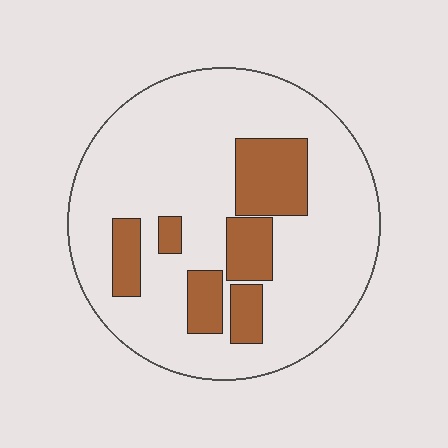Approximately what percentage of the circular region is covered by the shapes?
Approximately 20%.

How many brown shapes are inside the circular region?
6.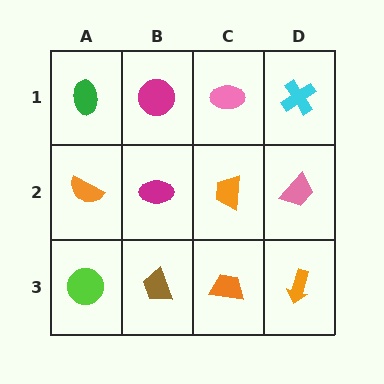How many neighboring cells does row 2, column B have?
4.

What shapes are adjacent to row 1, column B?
A magenta ellipse (row 2, column B), a green ellipse (row 1, column A), a pink ellipse (row 1, column C).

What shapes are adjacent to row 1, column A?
An orange semicircle (row 2, column A), a magenta circle (row 1, column B).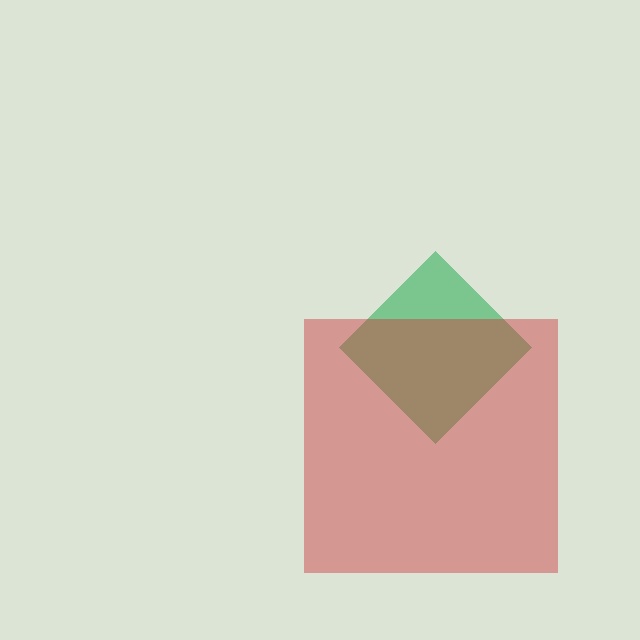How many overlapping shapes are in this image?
There are 2 overlapping shapes in the image.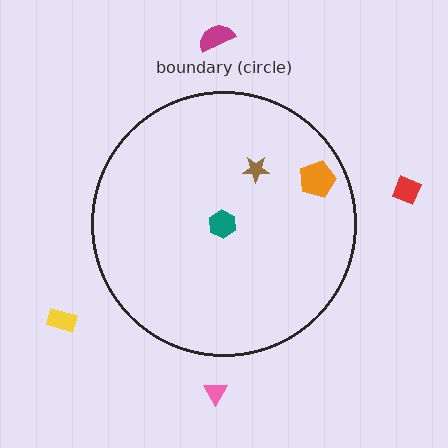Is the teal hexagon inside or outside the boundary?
Inside.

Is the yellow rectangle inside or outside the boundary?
Outside.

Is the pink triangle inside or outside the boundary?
Outside.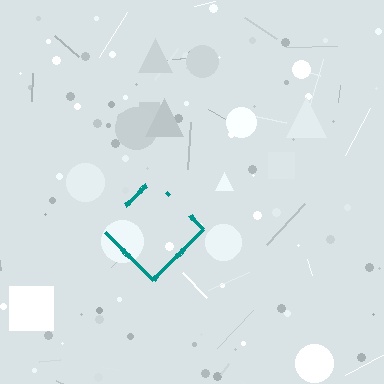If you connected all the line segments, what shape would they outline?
They would outline a diamond.